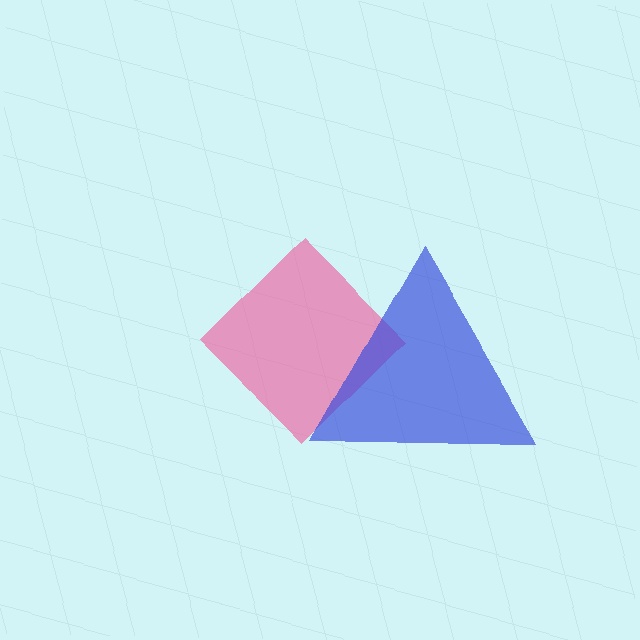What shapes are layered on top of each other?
The layered shapes are: a pink diamond, a blue triangle.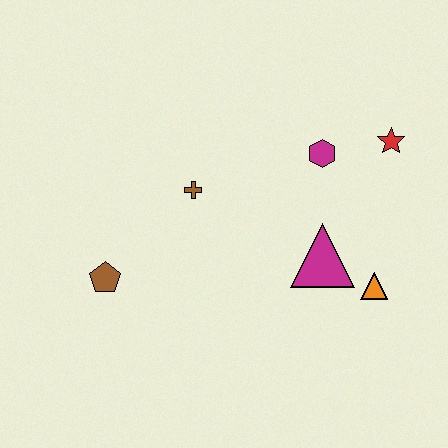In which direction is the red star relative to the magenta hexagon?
The red star is to the right of the magenta hexagon.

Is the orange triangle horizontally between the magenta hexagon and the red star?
Yes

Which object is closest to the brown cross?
The brown pentagon is closest to the brown cross.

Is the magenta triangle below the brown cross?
Yes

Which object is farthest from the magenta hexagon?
The brown pentagon is farthest from the magenta hexagon.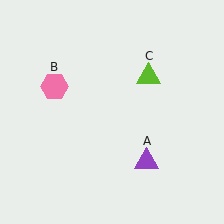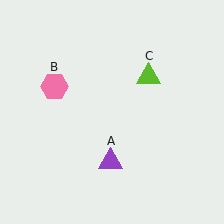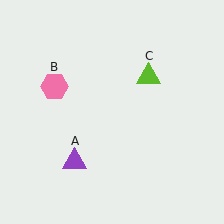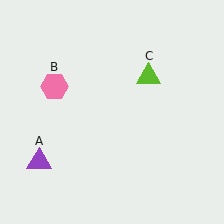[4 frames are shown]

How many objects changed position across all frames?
1 object changed position: purple triangle (object A).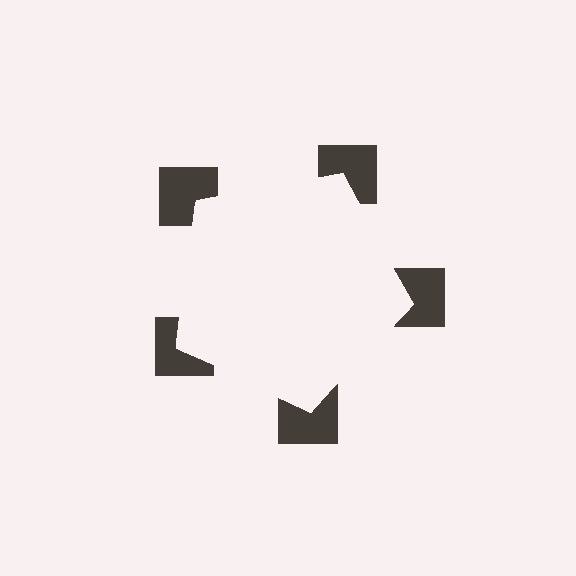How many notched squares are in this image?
There are 5 — one at each vertex of the illusory pentagon.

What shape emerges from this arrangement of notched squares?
An illusory pentagon — its edges are inferred from the aligned wedge cuts in the notched squares, not physically drawn.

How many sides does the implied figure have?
5 sides.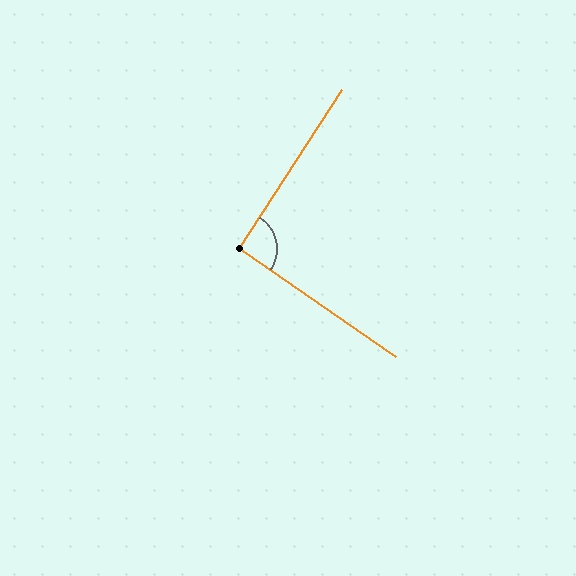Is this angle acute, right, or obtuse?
It is approximately a right angle.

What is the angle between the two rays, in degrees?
Approximately 92 degrees.